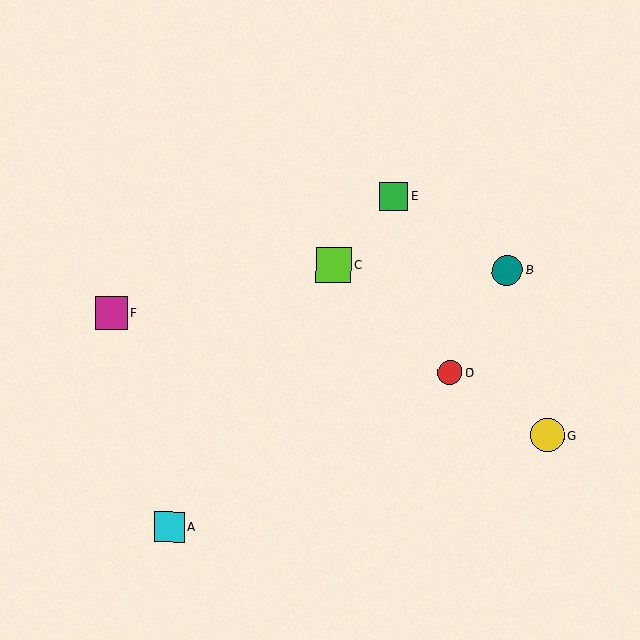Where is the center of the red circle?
The center of the red circle is at (450, 373).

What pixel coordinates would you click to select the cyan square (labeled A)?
Click at (169, 527) to select the cyan square A.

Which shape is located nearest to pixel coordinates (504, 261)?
The teal circle (labeled B) at (507, 270) is nearest to that location.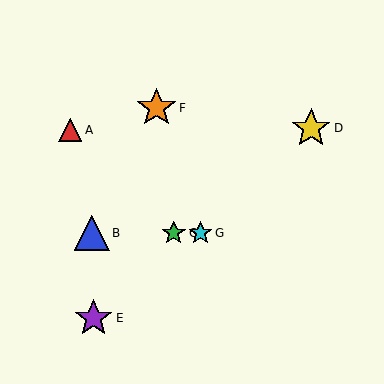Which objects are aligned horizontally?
Objects B, C, G are aligned horizontally.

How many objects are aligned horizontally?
3 objects (B, C, G) are aligned horizontally.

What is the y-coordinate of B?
Object B is at y≈233.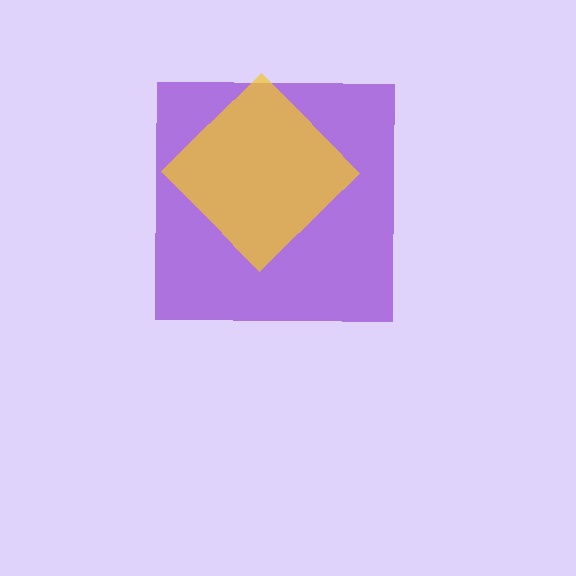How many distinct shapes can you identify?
There are 2 distinct shapes: a purple square, a yellow diamond.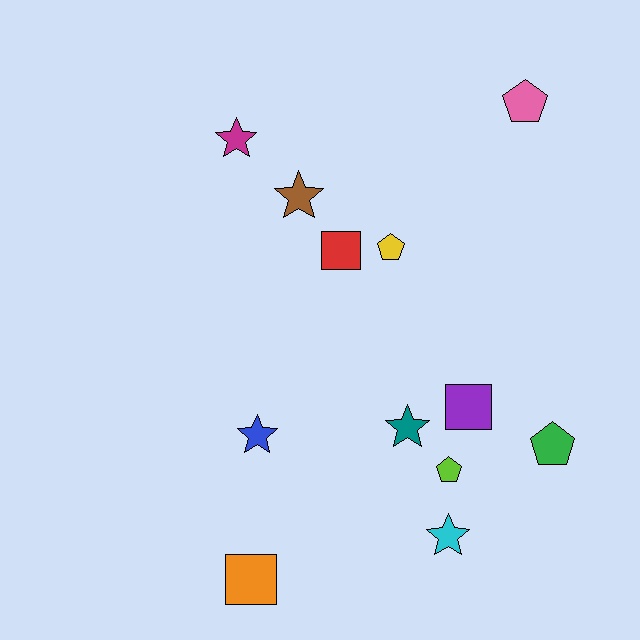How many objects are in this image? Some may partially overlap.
There are 12 objects.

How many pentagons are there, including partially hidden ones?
There are 4 pentagons.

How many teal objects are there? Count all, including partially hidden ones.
There is 1 teal object.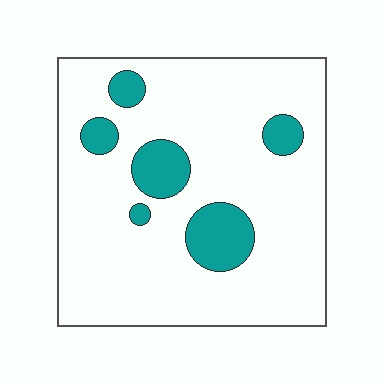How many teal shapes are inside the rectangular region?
6.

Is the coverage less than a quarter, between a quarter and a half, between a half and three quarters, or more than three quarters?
Less than a quarter.